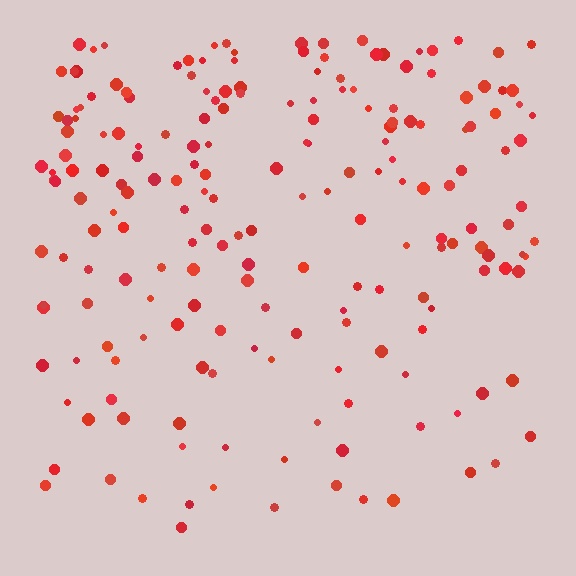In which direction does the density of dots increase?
From bottom to top, with the top side densest.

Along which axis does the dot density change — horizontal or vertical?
Vertical.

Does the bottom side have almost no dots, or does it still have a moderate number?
Still a moderate number, just noticeably fewer than the top.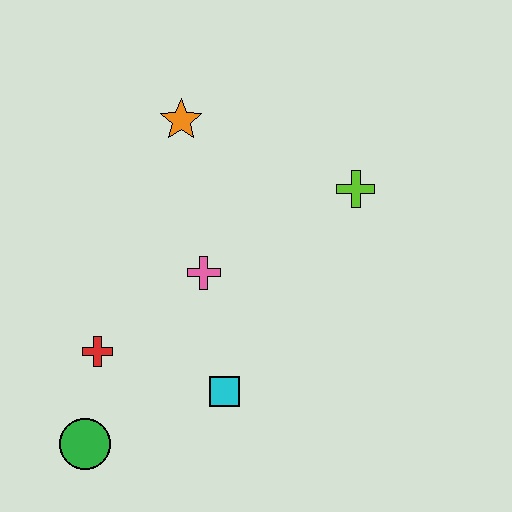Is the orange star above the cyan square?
Yes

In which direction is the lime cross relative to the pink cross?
The lime cross is to the right of the pink cross.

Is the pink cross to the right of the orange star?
Yes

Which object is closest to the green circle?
The red cross is closest to the green circle.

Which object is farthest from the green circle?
The lime cross is farthest from the green circle.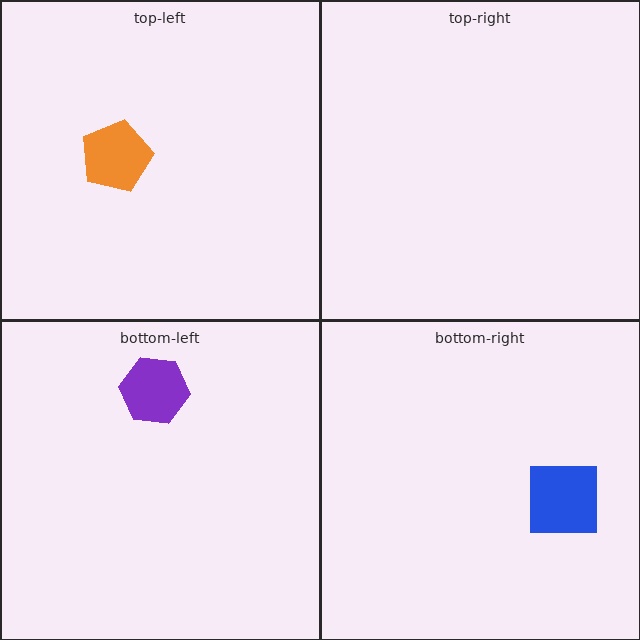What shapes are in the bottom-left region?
The purple hexagon.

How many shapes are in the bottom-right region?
1.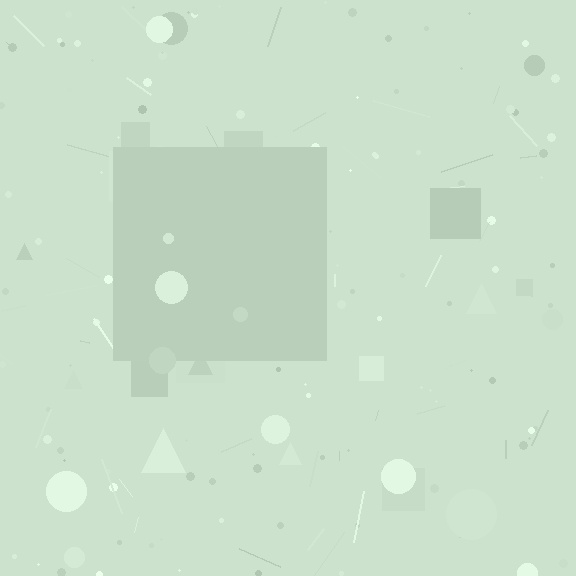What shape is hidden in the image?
A square is hidden in the image.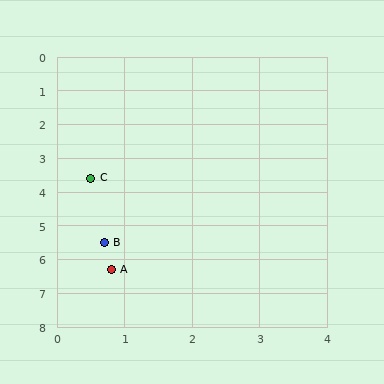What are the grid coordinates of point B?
Point B is at approximately (0.7, 5.5).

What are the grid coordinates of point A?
Point A is at approximately (0.8, 6.3).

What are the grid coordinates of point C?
Point C is at approximately (0.5, 3.6).